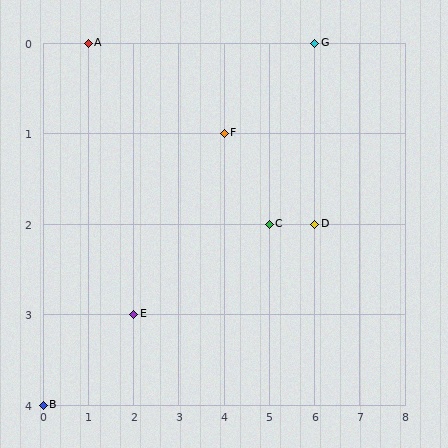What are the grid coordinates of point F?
Point F is at grid coordinates (4, 1).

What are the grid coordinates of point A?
Point A is at grid coordinates (1, 0).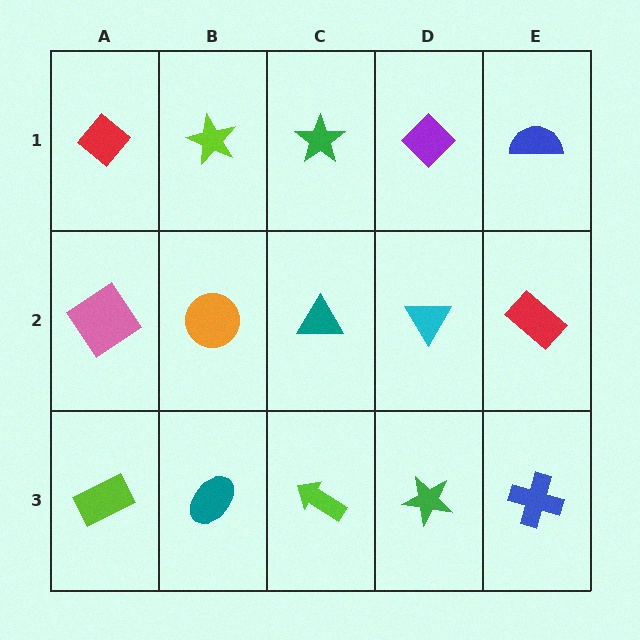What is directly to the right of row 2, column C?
A cyan triangle.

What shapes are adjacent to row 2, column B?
A lime star (row 1, column B), a teal ellipse (row 3, column B), a pink diamond (row 2, column A), a teal triangle (row 2, column C).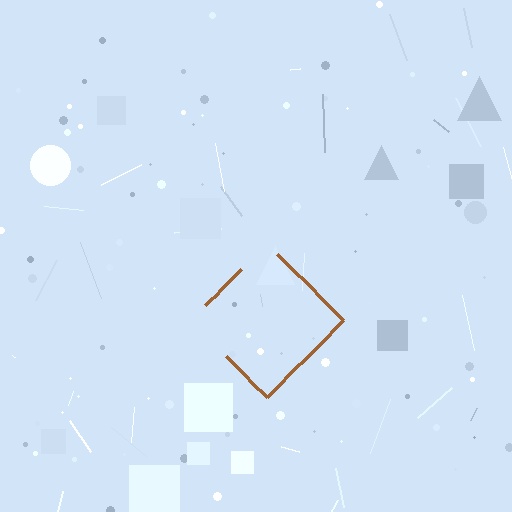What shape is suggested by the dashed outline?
The dashed outline suggests a diamond.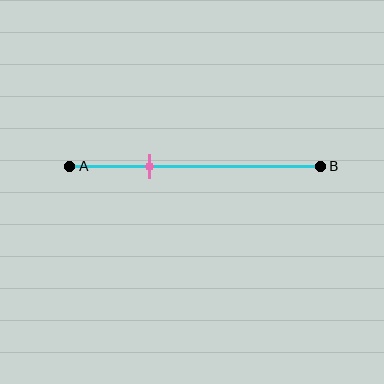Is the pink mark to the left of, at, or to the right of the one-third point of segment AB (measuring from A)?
The pink mark is approximately at the one-third point of segment AB.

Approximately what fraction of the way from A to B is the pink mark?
The pink mark is approximately 30% of the way from A to B.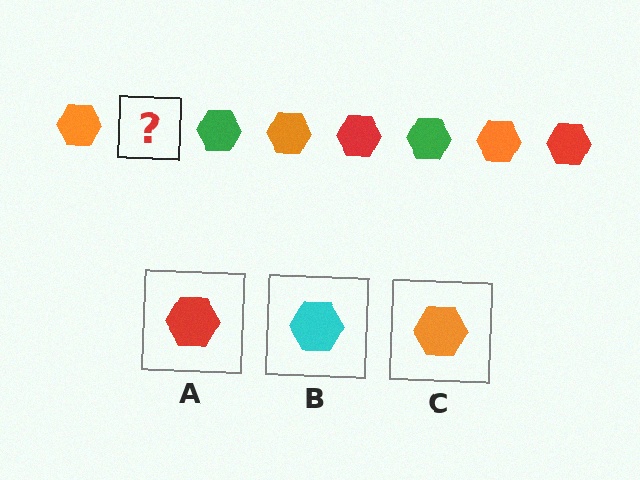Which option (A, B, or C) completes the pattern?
A.